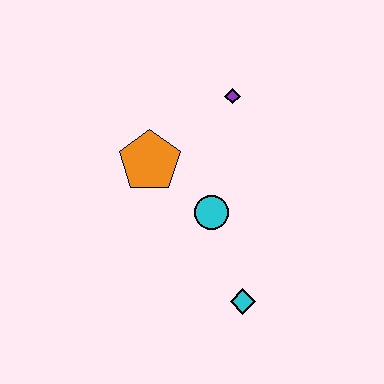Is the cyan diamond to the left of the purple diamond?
No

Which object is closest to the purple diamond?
The orange pentagon is closest to the purple diamond.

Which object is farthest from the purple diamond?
The cyan diamond is farthest from the purple diamond.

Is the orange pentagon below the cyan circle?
No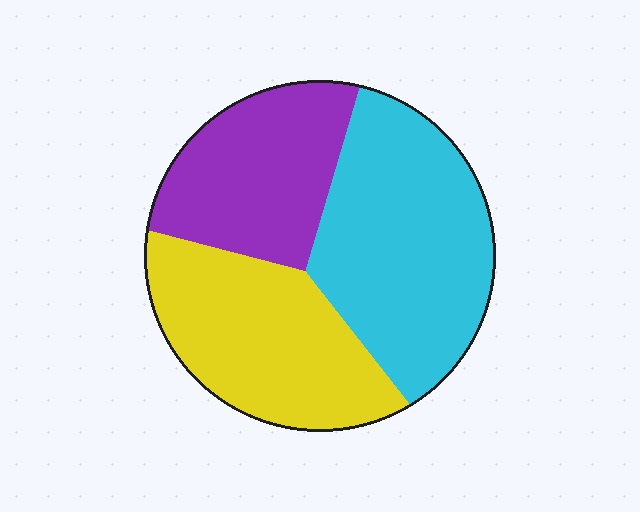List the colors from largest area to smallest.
From largest to smallest: cyan, yellow, purple.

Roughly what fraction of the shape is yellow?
Yellow takes up between a sixth and a third of the shape.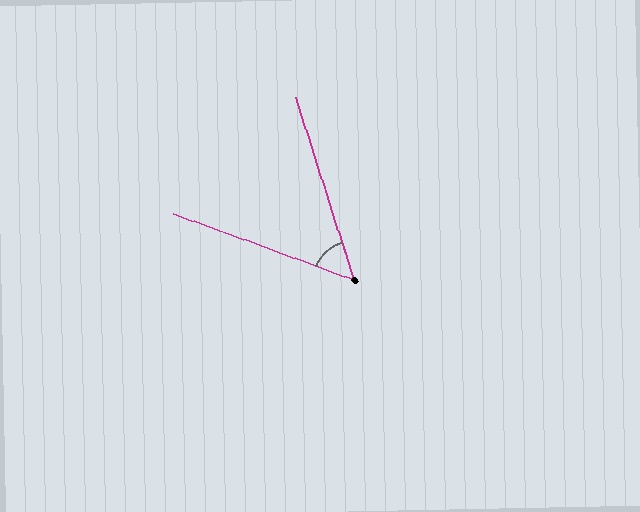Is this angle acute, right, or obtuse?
It is acute.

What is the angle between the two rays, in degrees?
Approximately 52 degrees.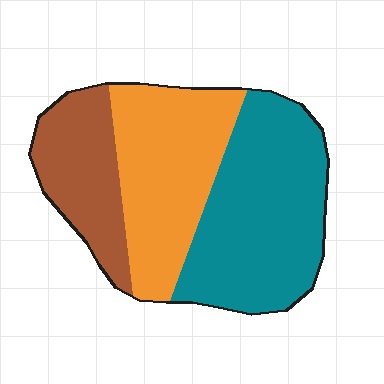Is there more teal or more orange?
Teal.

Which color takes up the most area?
Teal, at roughly 45%.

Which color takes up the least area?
Brown, at roughly 20%.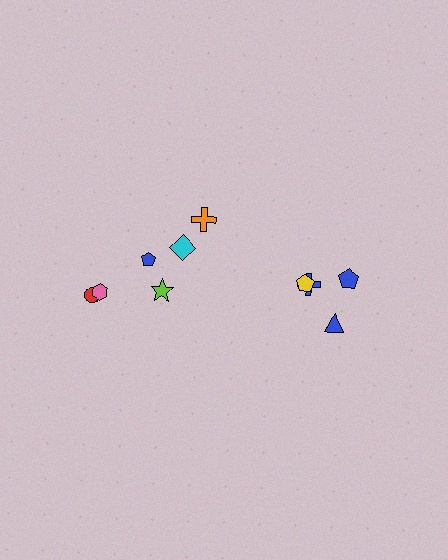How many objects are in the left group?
There are 6 objects.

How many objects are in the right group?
There are 4 objects.